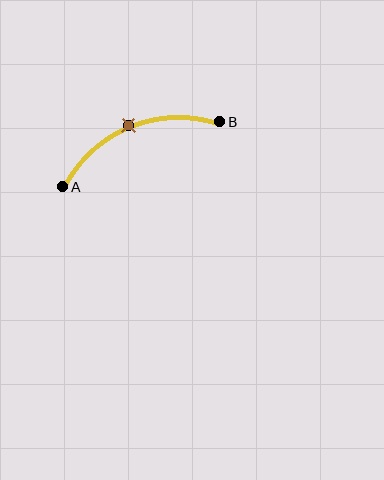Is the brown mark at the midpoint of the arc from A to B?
Yes. The brown mark lies on the arc at equal arc-length from both A and B — it is the arc midpoint.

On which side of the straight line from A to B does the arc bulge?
The arc bulges above the straight line connecting A and B.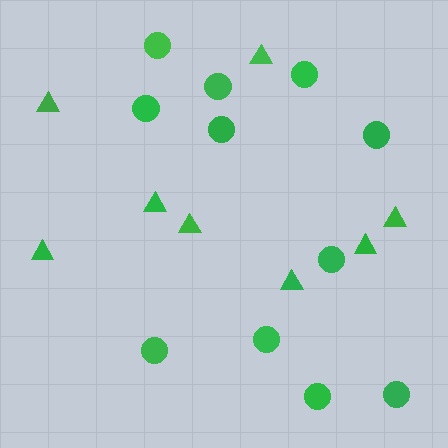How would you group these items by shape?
There are 2 groups: one group of triangles (8) and one group of circles (11).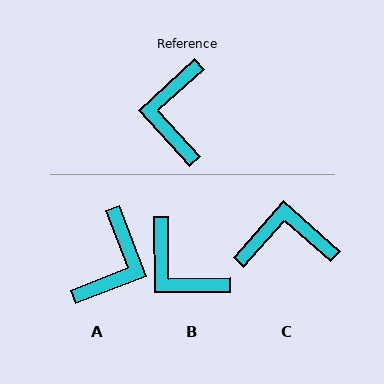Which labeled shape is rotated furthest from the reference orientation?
A, about 159 degrees away.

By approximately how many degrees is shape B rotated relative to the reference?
Approximately 48 degrees counter-clockwise.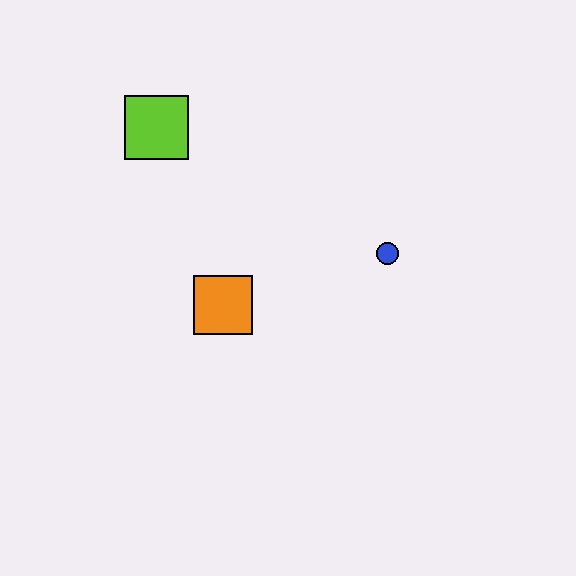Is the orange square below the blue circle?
Yes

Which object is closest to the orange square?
The blue circle is closest to the orange square.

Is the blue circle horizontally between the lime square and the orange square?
No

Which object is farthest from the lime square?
The blue circle is farthest from the lime square.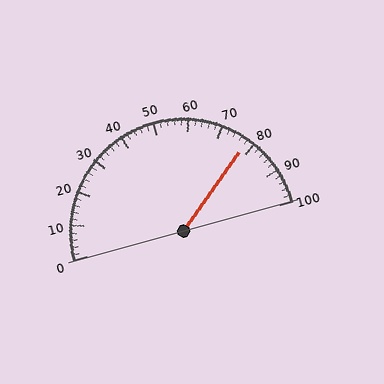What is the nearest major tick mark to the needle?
The nearest major tick mark is 80.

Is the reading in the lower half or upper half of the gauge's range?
The reading is in the upper half of the range (0 to 100).